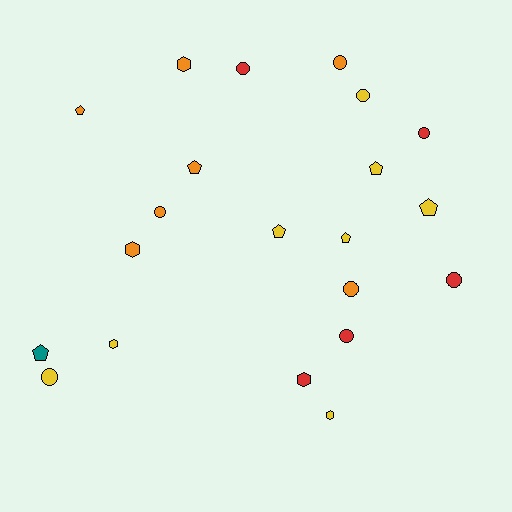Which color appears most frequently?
Yellow, with 8 objects.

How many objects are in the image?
There are 21 objects.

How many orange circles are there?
There are 3 orange circles.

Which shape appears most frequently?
Circle, with 9 objects.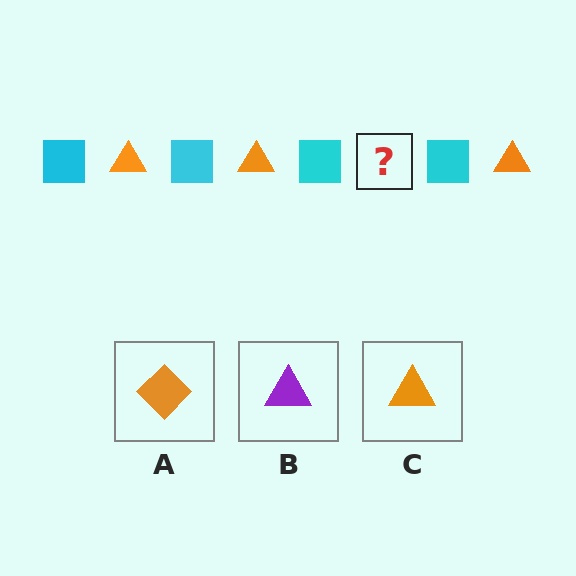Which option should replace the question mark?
Option C.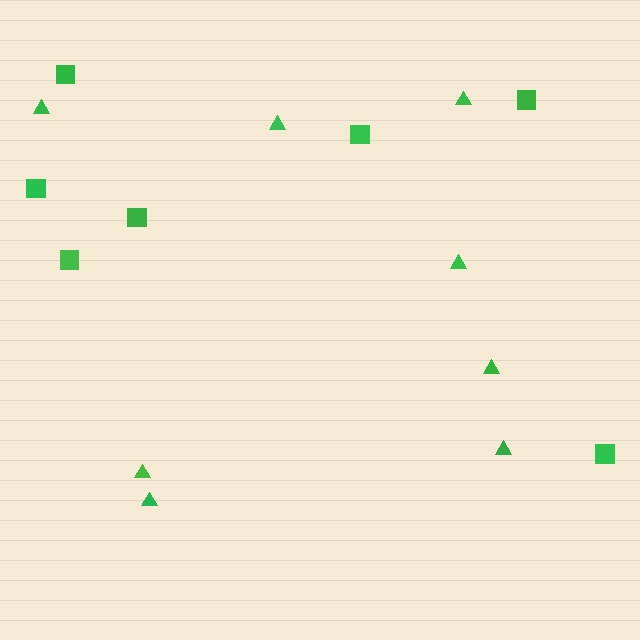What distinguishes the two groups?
There are 2 groups: one group of triangles (8) and one group of squares (7).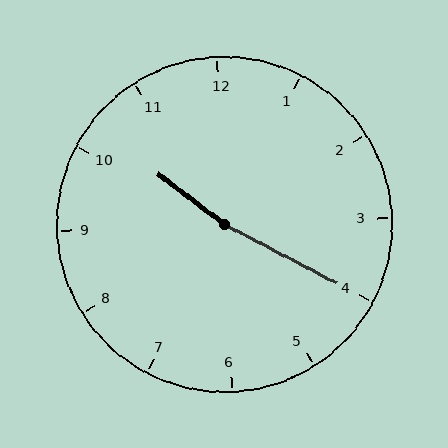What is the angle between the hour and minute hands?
Approximately 170 degrees.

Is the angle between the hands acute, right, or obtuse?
It is obtuse.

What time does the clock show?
10:20.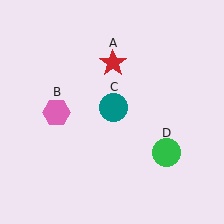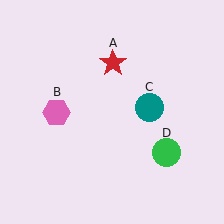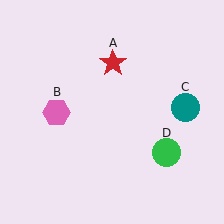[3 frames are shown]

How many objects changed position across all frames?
1 object changed position: teal circle (object C).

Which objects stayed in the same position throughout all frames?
Red star (object A) and pink hexagon (object B) and green circle (object D) remained stationary.